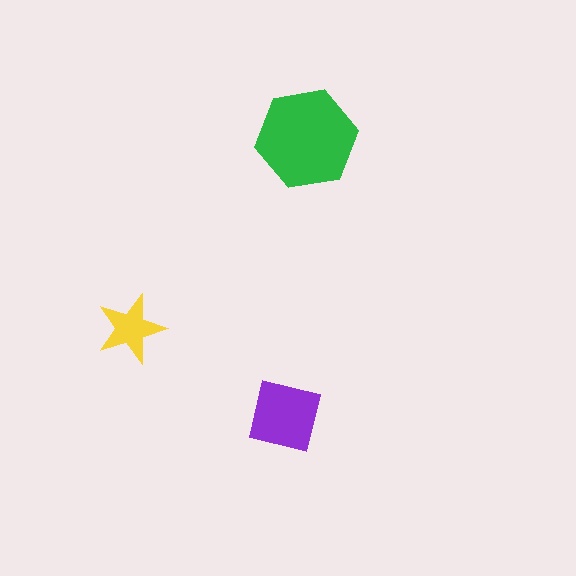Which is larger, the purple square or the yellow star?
The purple square.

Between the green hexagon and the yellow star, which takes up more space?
The green hexagon.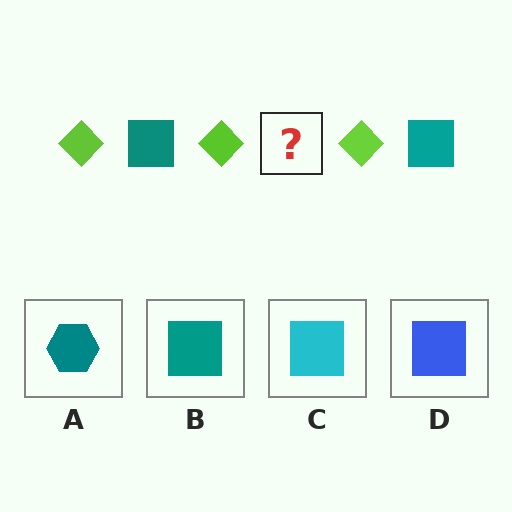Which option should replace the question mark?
Option B.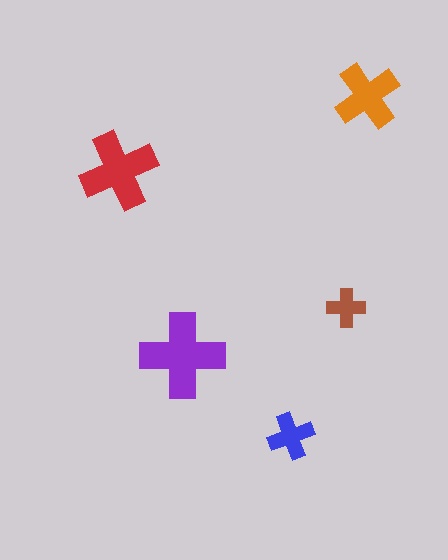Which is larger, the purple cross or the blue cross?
The purple one.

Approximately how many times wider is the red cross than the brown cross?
About 2 times wider.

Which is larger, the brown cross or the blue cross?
The blue one.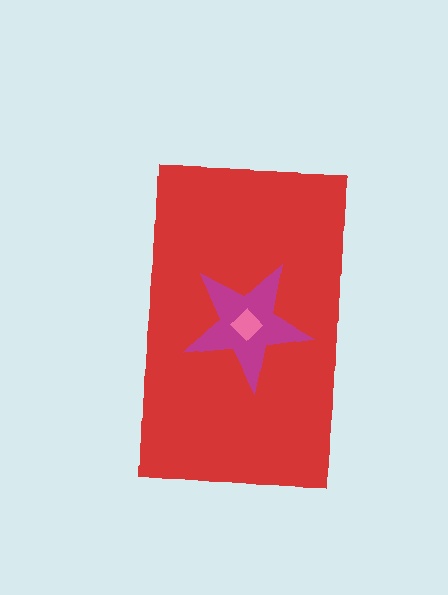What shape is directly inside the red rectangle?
The magenta star.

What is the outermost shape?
The red rectangle.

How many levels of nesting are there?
3.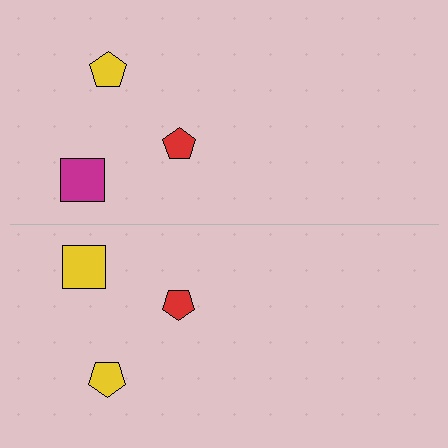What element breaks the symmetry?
The yellow square on the bottom side breaks the symmetry — its mirror counterpart is magenta.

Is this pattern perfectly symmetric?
No, the pattern is not perfectly symmetric. The yellow square on the bottom side breaks the symmetry — its mirror counterpart is magenta.